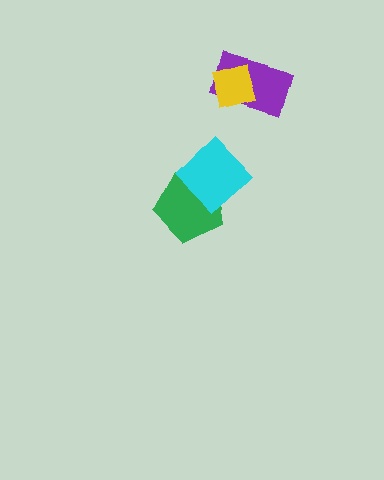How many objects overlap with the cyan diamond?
1 object overlaps with the cyan diamond.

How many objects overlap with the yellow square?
1 object overlaps with the yellow square.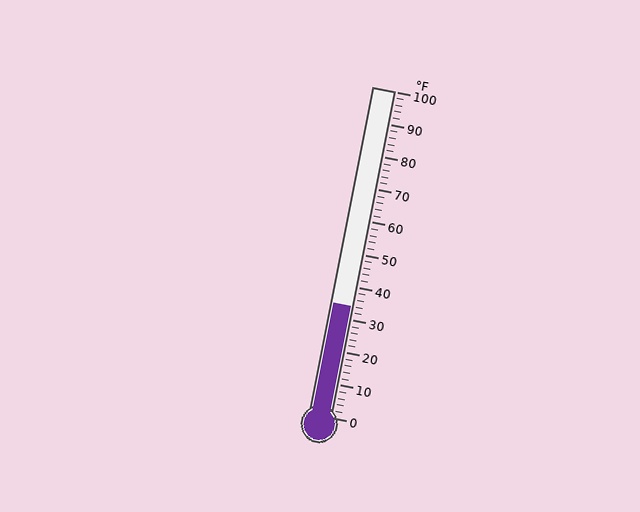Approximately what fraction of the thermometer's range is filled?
The thermometer is filled to approximately 35% of its range.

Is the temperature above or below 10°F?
The temperature is above 10°F.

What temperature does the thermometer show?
The thermometer shows approximately 34°F.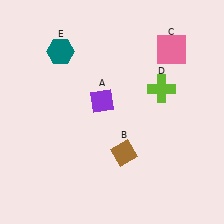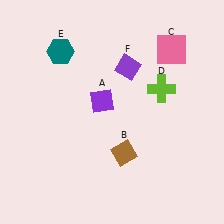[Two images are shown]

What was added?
A purple diamond (F) was added in Image 2.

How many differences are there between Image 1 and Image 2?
There is 1 difference between the two images.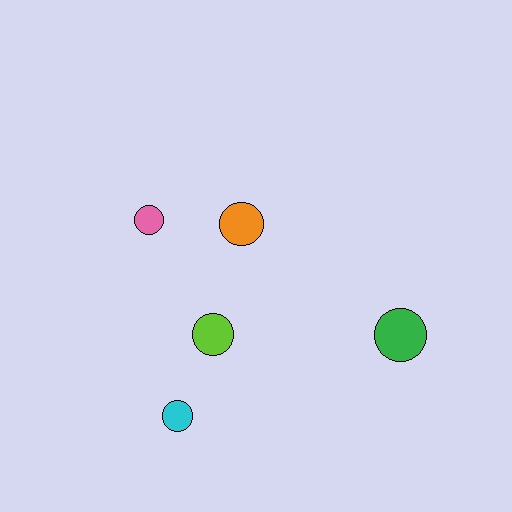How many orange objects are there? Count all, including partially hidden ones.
There is 1 orange object.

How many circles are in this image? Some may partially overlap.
There are 5 circles.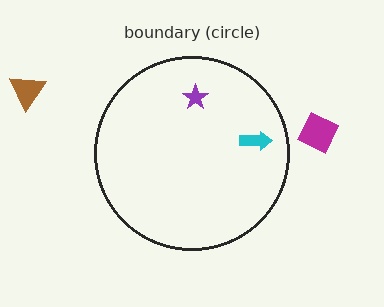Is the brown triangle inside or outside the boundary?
Outside.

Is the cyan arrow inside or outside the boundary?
Inside.